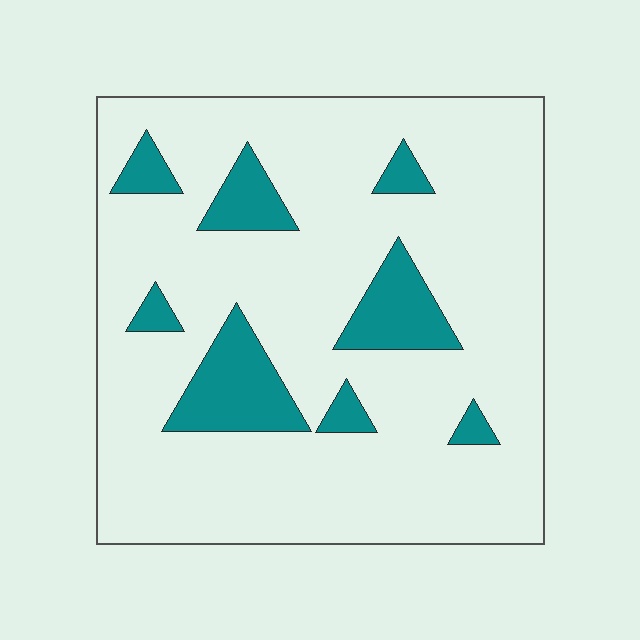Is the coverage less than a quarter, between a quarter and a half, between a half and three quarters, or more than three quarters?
Less than a quarter.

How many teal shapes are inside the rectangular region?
8.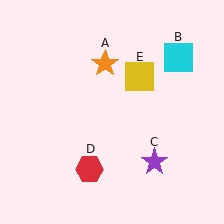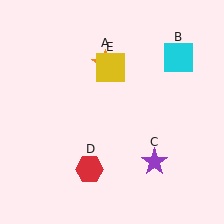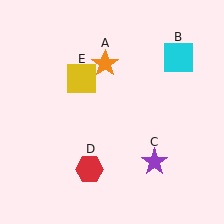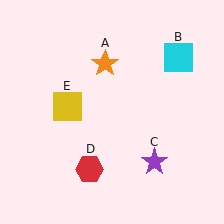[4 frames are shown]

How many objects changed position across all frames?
1 object changed position: yellow square (object E).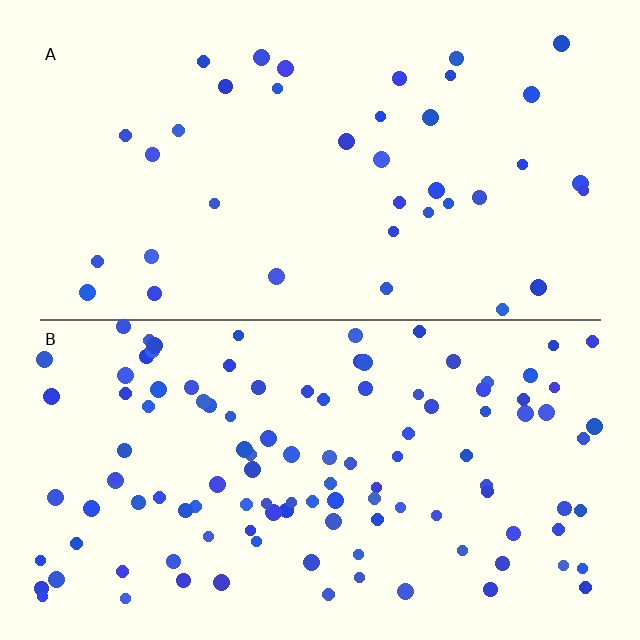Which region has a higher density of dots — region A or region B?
B (the bottom).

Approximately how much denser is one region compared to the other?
Approximately 3.0× — region B over region A.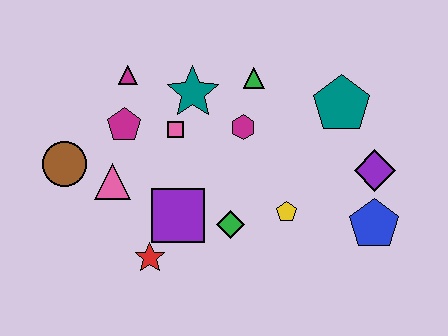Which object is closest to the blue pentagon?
The purple diamond is closest to the blue pentagon.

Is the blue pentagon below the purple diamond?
Yes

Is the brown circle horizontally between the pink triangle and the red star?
No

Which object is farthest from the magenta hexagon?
The brown circle is farthest from the magenta hexagon.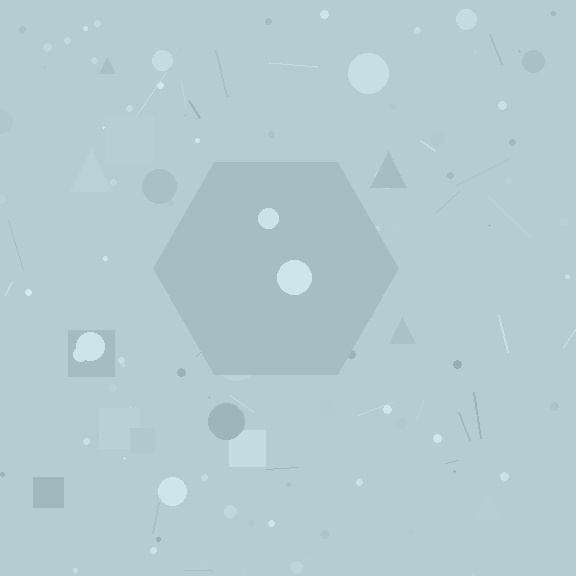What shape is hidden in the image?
A hexagon is hidden in the image.